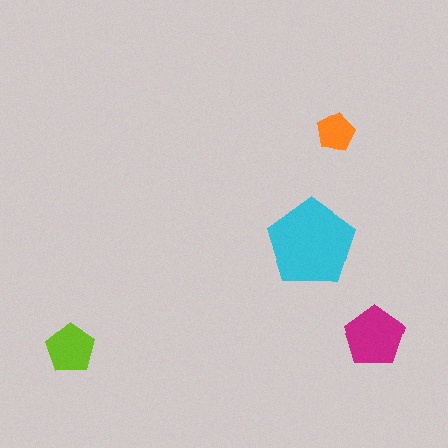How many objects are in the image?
There are 4 objects in the image.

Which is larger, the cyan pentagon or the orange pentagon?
The cyan one.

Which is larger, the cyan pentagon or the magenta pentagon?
The cyan one.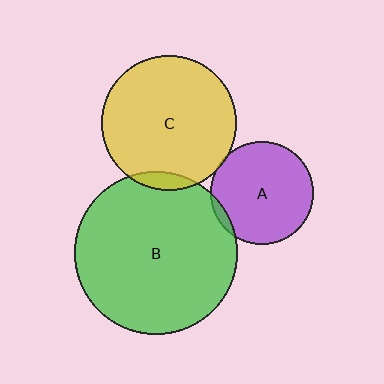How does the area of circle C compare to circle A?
Approximately 1.7 times.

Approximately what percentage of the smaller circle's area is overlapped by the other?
Approximately 5%.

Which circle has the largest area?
Circle B (green).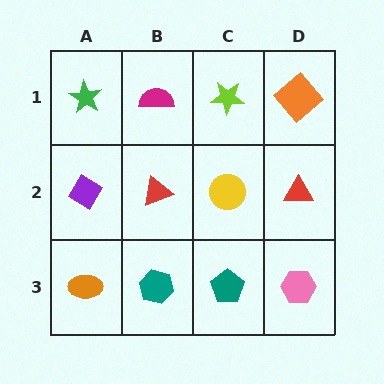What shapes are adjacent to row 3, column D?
A red triangle (row 2, column D), a teal pentagon (row 3, column C).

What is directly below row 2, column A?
An orange ellipse.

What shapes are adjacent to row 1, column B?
A red triangle (row 2, column B), a green star (row 1, column A), a lime star (row 1, column C).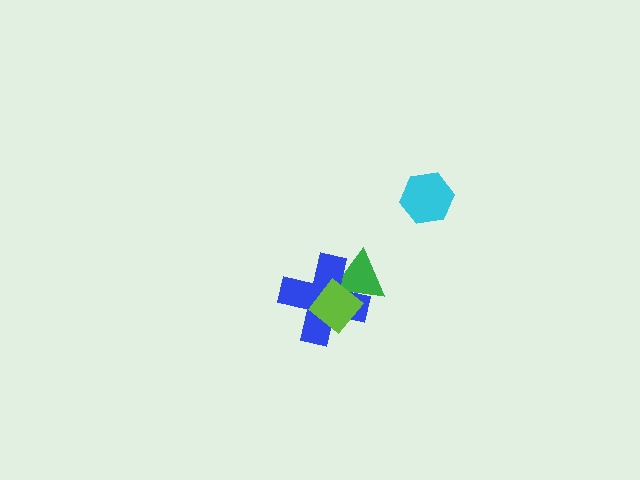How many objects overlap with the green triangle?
2 objects overlap with the green triangle.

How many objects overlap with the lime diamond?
2 objects overlap with the lime diamond.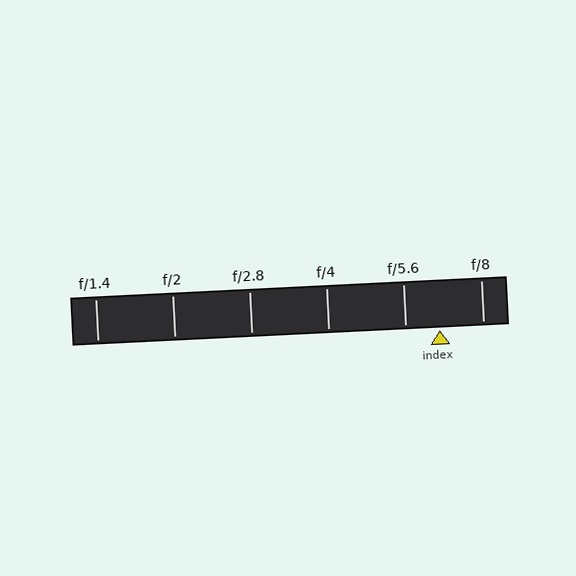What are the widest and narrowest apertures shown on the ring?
The widest aperture shown is f/1.4 and the narrowest is f/8.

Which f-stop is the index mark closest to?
The index mark is closest to f/5.6.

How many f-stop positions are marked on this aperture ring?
There are 6 f-stop positions marked.